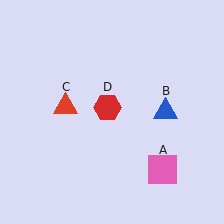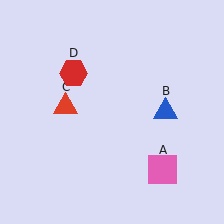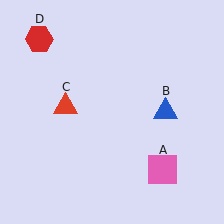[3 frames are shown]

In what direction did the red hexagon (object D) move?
The red hexagon (object D) moved up and to the left.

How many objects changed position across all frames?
1 object changed position: red hexagon (object D).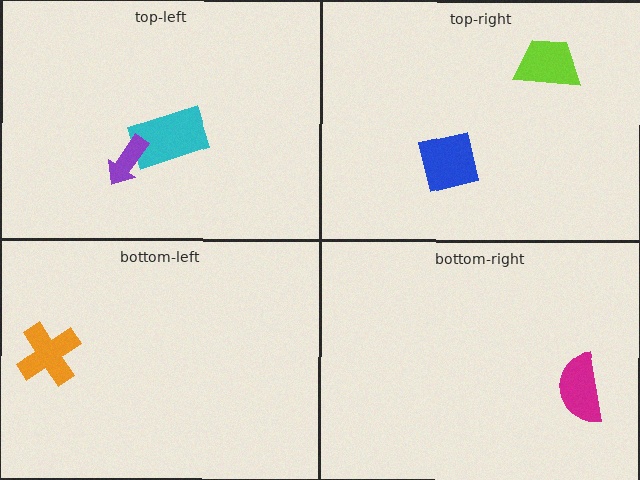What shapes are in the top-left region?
The cyan rectangle, the purple arrow.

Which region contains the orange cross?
The bottom-left region.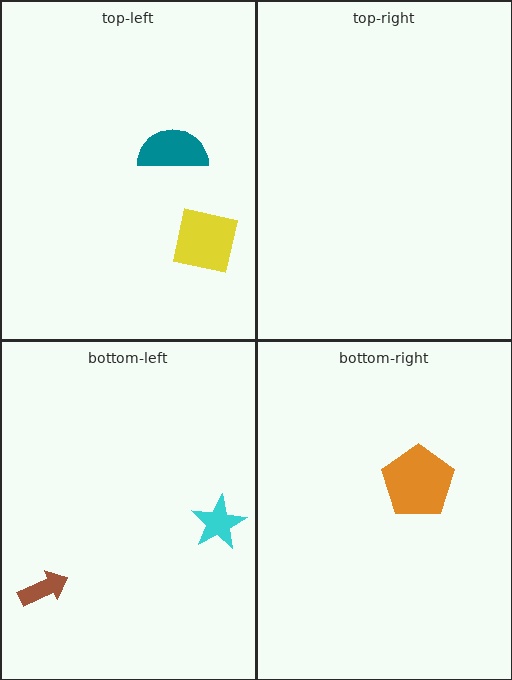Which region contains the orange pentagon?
The bottom-right region.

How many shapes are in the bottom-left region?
2.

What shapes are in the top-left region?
The teal semicircle, the yellow square.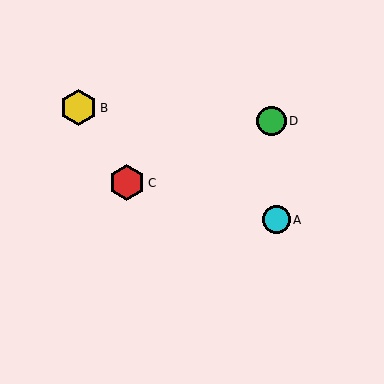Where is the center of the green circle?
The center of the green circle is at (271, 121).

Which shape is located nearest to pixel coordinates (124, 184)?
The red hexagon (labeled C) at (127, 183) is nearest to that location.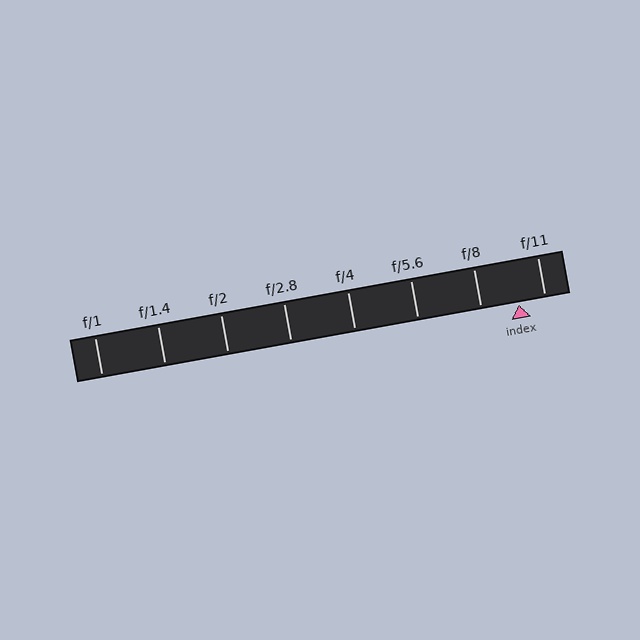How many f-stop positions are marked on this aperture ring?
There are 8 f-stop positions marked.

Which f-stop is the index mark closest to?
The index mark is closest to f/11.